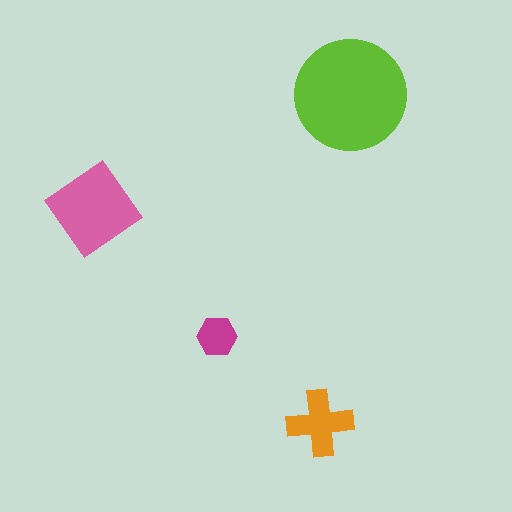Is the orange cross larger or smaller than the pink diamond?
Smaller.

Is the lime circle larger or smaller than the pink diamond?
Larger.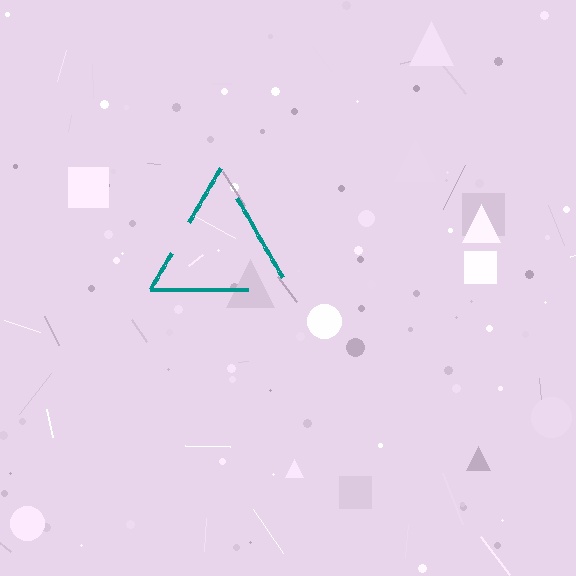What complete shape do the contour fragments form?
The contour fragments form a triangle.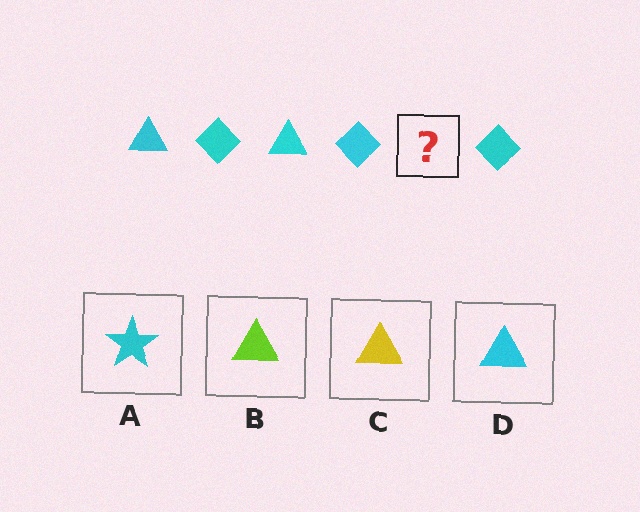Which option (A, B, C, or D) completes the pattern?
D.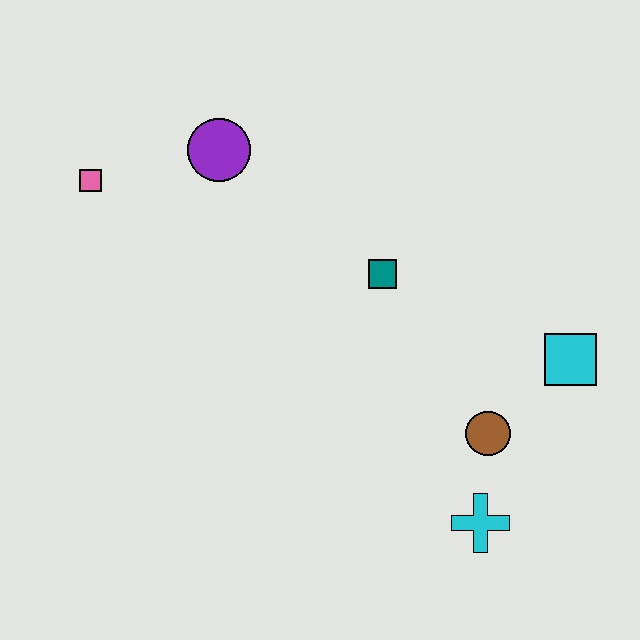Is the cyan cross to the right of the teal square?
Yes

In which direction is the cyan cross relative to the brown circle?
The cyan cross is below the brown circle.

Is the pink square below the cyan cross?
No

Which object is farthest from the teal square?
The pink square is farthest from the teal square.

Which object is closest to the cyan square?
The brown circle is closest to the cyan square.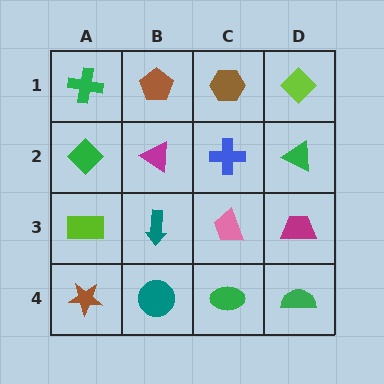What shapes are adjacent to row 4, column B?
A teal arrow (row 3, column B), a brown star (row 4, column A), a green ellipse (row 4, column C).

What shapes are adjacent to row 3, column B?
A magenta triangle (row 2, column B), a teal circle (row 4, column B), a lime rectangle (row 3, column A), a pink trapezoid (row 3, column C).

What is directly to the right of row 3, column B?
A pink trapezoid.